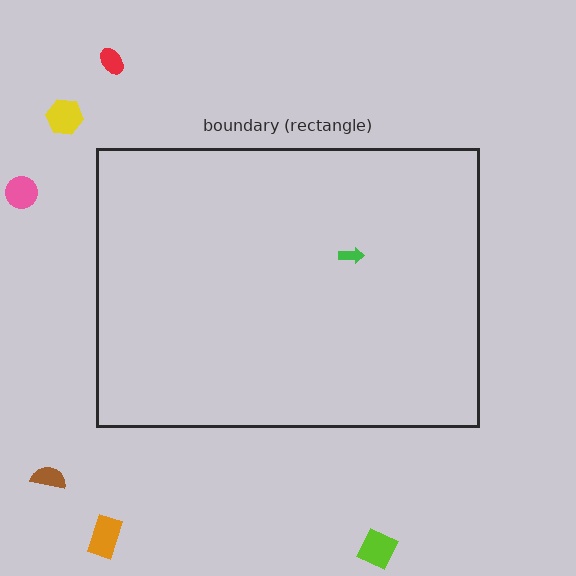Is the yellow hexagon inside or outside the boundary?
Outside.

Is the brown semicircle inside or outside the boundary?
Outside.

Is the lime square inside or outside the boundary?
Outside.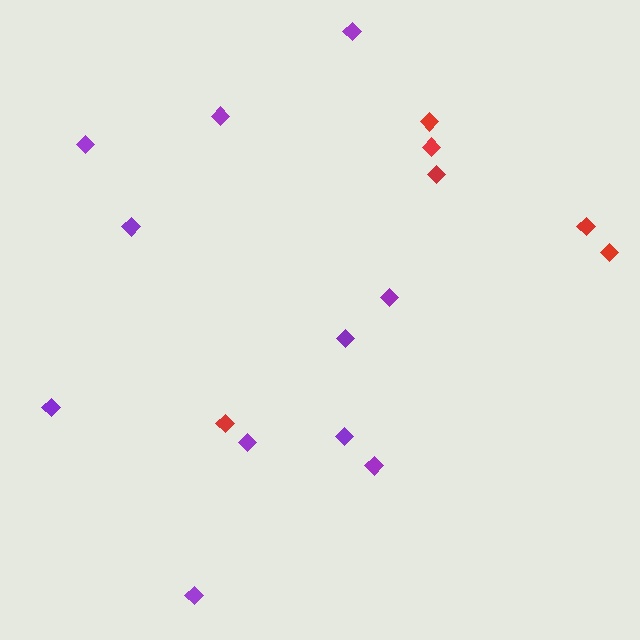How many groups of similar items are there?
There are 2 groups: one group of red diamonds (6) and one group of purple diamonds (11).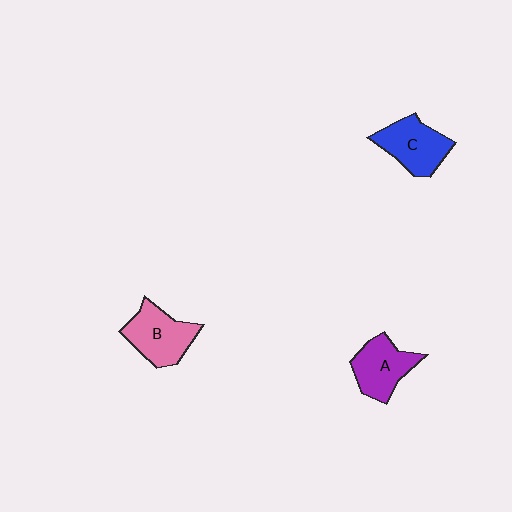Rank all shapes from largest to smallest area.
From largest to smallest: B (pink), C (blue), A (purple).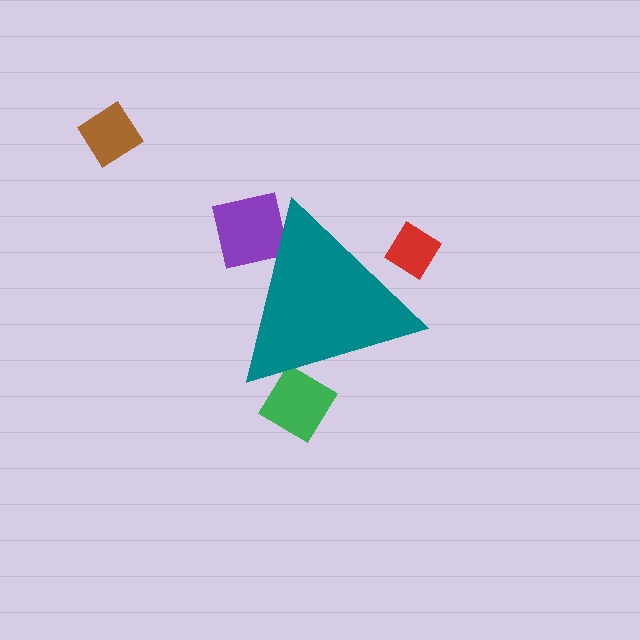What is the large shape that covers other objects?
A teal triangle.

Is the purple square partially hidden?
Yes, the purple square is partially hidden behind the teal triangle.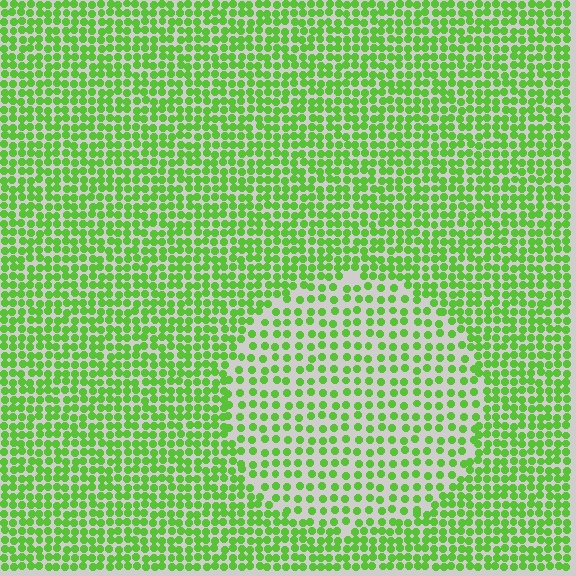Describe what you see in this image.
The image contains small lime elements arranged at two different densities. A circle-shaped region is visible where the elements are less densely packed than the surrounding area.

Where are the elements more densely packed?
The elements are more densely packed outside the circle boundary.